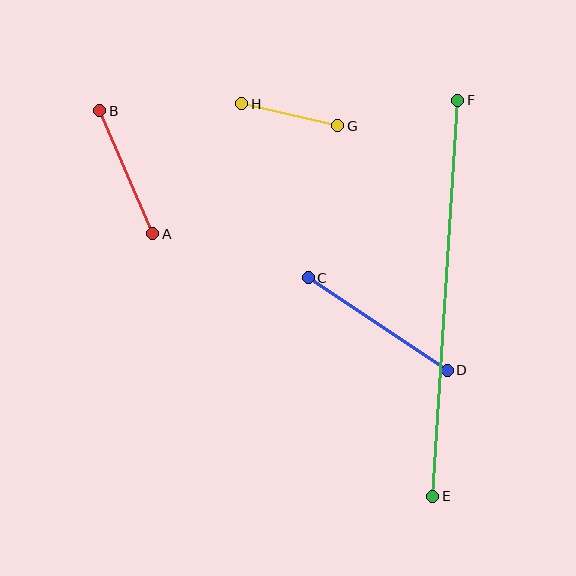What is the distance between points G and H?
The distance is approximately 98 pixels.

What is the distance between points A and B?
The distance is approximately 134 pixels.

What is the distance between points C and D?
The distance is approximately 167 pixels.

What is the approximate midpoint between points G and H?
The midpoint is at approximately (290, 115) pixels.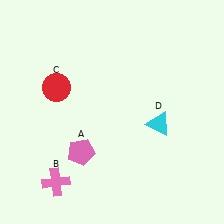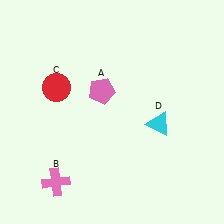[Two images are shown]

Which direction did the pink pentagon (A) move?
The pink pentagon (A) moved up.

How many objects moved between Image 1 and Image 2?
1 object moved between the two images.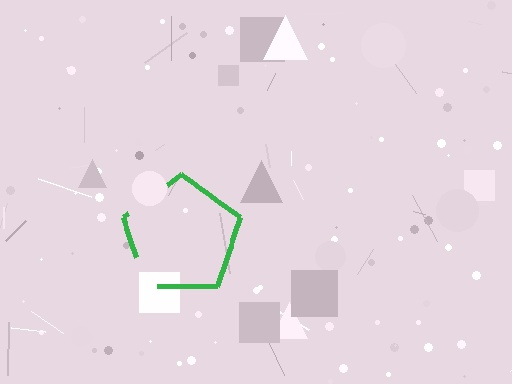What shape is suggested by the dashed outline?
The dashed outline suggests a pentagon.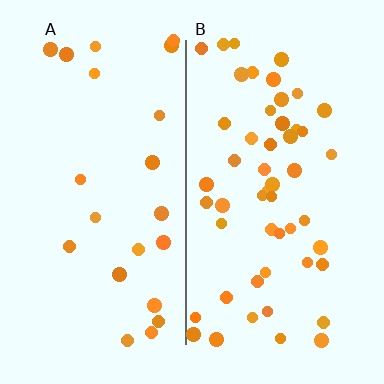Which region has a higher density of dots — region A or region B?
B (the right).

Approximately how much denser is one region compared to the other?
Approximately 2.3× — region B over region A.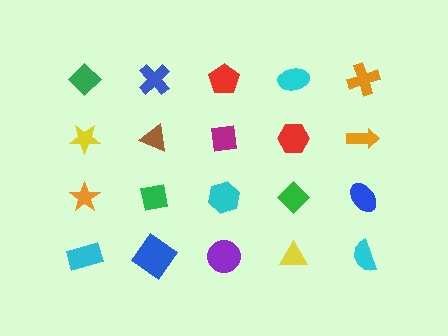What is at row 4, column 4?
A yellow triangle.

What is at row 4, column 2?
A blue diamond.